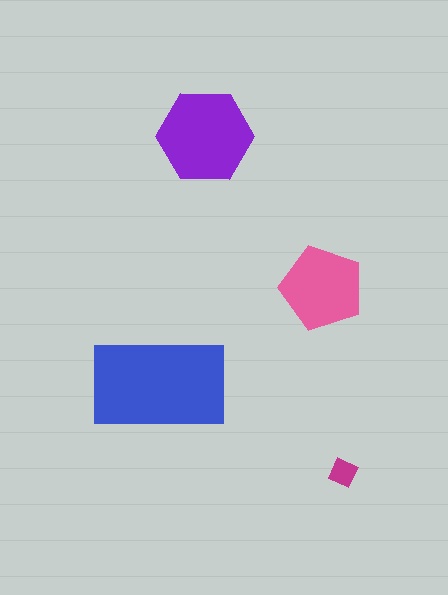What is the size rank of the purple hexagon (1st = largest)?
2nd.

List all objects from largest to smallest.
The blue rectangle, the purple hexagon, the pink pentagon, the magenta diamond.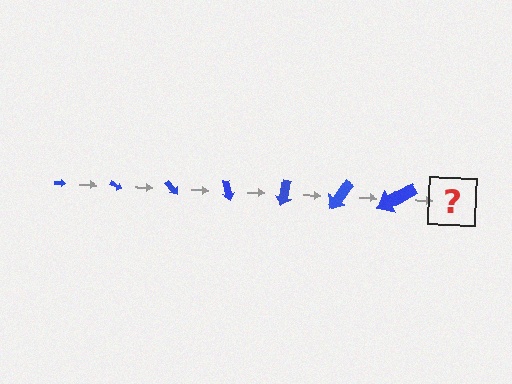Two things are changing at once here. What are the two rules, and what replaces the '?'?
The two rules are that the arrow grows larger each step and it rotates 25 degrees each step. The '?' should be an arrow, larger than the previous one and rotated 175 degrees from the start.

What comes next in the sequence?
The next element should be an arrow, larger than the previous one and rotated 175 degrees from the start.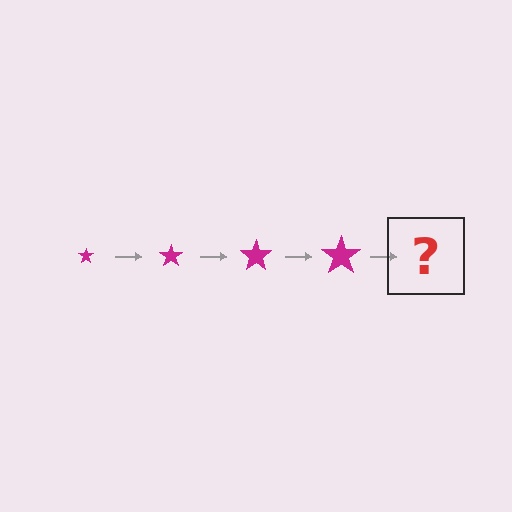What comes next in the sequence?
The next element should be a magenta star, larger than the previous one.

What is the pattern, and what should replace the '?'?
The pattern is that the star gets progressively larger each step. The '?' should be a magenta star, larger than the previous one.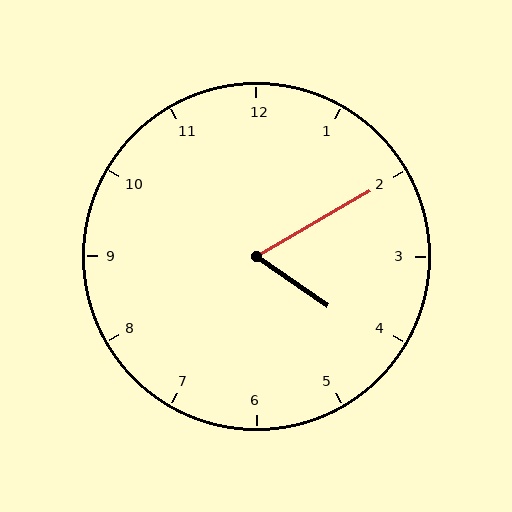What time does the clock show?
4:10.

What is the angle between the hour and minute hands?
Approximately 65 degrees.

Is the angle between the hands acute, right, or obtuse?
It is acute.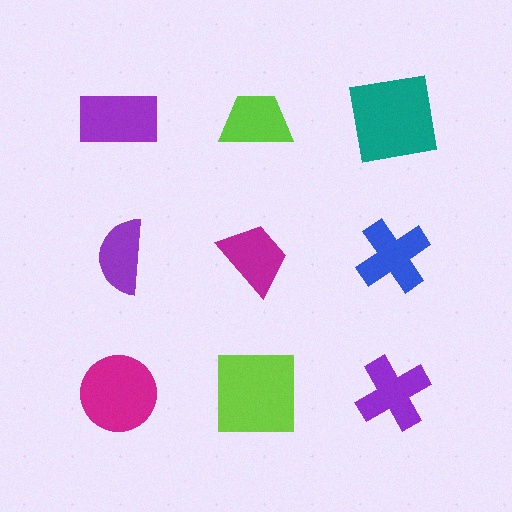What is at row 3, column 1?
A magenta circle.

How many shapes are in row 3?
3 shapes.